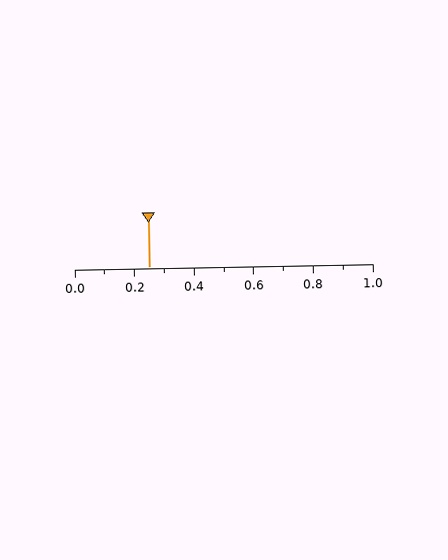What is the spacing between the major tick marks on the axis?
The major ticks are spaced 0.2 apart.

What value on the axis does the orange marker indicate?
The marker indicates approximately 0.25.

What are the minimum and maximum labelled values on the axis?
The axis runs from 0.0 to 1.0.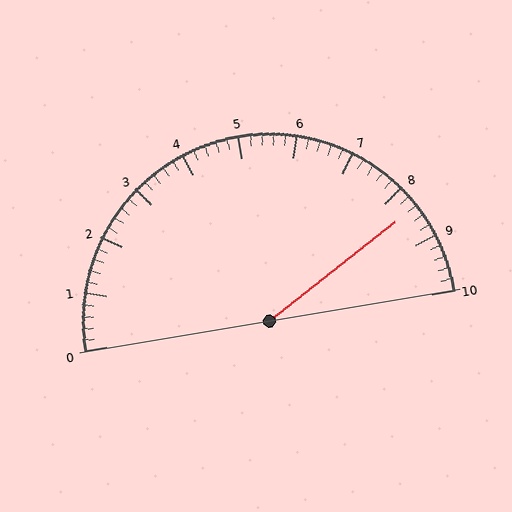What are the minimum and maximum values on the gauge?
The gauge ranges from 0 to 10.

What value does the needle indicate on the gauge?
The needle indicates approximately 8.4.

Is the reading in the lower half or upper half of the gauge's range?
The reading is in the upper half of the range (0 to 10).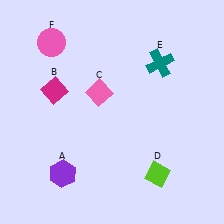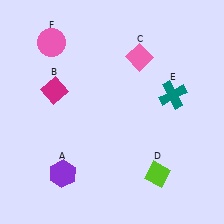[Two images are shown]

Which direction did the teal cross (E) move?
The teal cross (E) moved down.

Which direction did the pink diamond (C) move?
The pink diamond (C) moved right.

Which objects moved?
The objects that moved are: the pink diamond (C), the teal cross (E).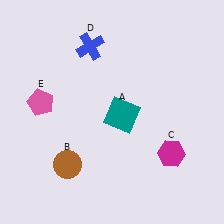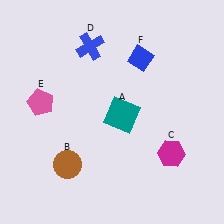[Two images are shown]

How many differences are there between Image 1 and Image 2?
There is 1 difference between the two images.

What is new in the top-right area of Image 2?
A blue diamond (F) was added in the top-right area of Image 2.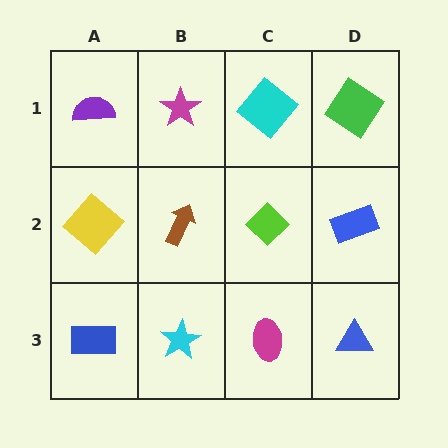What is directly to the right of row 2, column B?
A lime diamond.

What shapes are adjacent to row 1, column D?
A blue rectangle (row 2, column D), a cyan diamond (row 1, column C).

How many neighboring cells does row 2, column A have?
3.